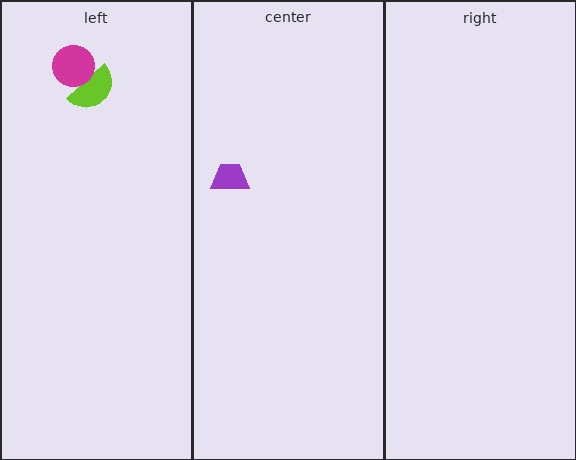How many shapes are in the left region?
2.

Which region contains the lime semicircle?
The left region.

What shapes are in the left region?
The lime semicircle, the magenta circle.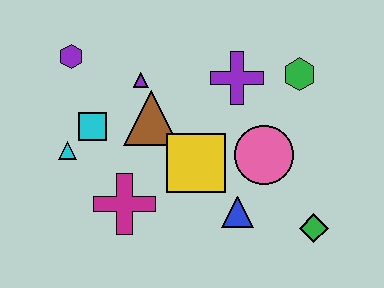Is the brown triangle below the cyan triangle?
No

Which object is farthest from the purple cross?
The cyan triangle is farthest from the purple cross.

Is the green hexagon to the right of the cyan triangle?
Yes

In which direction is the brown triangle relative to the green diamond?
The brown triangle is to the left of the green diamond.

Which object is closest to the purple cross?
The green hexagon is closest to the purple cross.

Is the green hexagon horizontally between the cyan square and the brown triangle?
No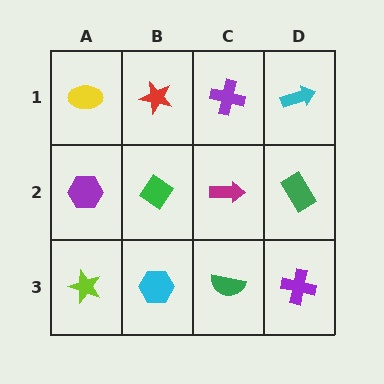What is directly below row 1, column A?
A purple hexagon.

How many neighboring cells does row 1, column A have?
2.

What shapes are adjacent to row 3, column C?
A magenta arrow (row 2, column C), a cyan hexagon (row 3, column B), a purple cross (row 3, column D).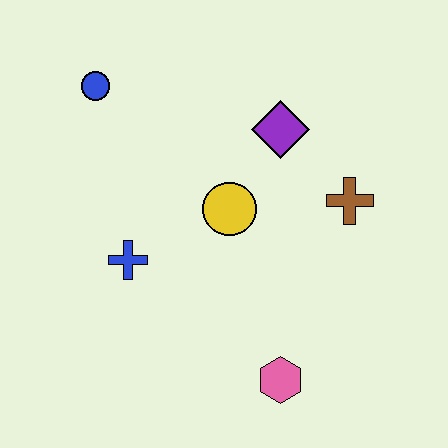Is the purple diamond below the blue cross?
No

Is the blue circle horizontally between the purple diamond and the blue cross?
No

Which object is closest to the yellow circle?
The purple diamond is closest to the yellow circle.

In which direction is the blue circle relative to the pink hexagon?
The blue circle is above the pink hexagon.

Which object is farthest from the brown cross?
The blue circle is farthest from the brown cross.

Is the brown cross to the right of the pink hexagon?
Yes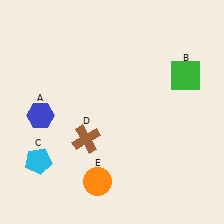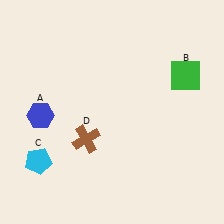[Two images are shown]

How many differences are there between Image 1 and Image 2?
There is 1 difference between the two images.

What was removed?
The orange circle (E) was removed in Image 2.